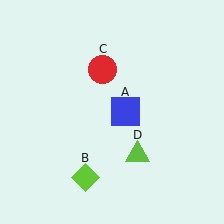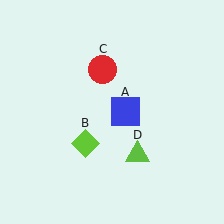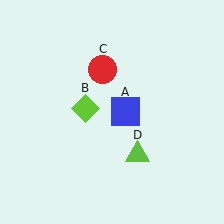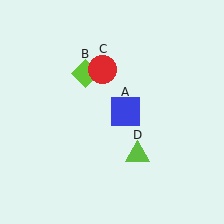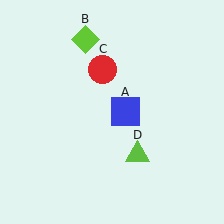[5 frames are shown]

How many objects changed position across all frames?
1 object changed position: lime diamond (object B).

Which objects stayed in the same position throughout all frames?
Blue square (object A) and red circle (object C) and lime triangle (object D) remained stationary.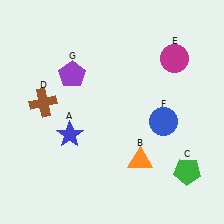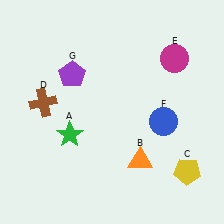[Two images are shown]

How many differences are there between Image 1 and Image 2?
There are 2 differences between the two images.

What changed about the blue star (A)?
In Image 1, A is blue. In Image 2, it changed to green.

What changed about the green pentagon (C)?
In Image 1, C is green. In Image 2, it changed to yellow.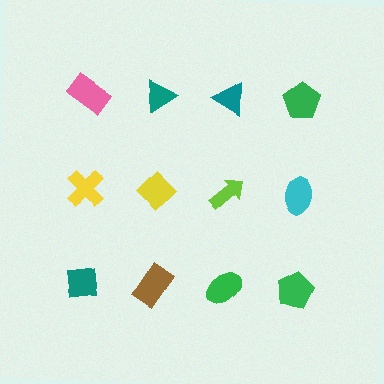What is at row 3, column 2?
A brown rectangle.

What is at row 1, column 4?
A green pentagon.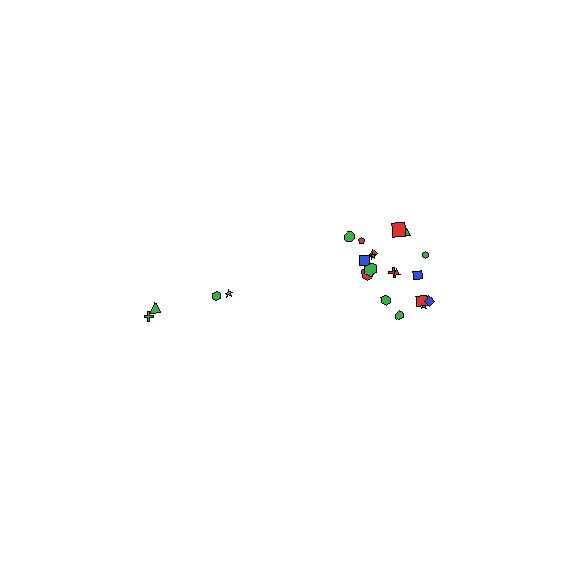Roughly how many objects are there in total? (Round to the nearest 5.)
Roughly 20 objects in total.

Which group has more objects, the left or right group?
The right group.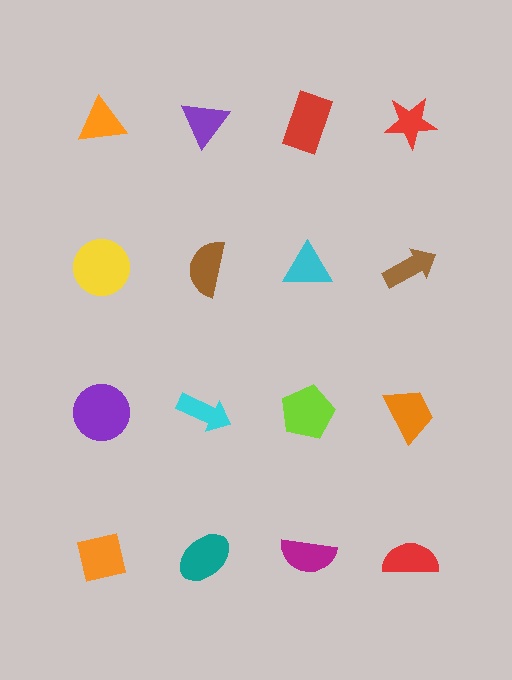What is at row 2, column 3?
A cyan triangle.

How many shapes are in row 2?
4 shapes.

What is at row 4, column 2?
A teal ellipse.